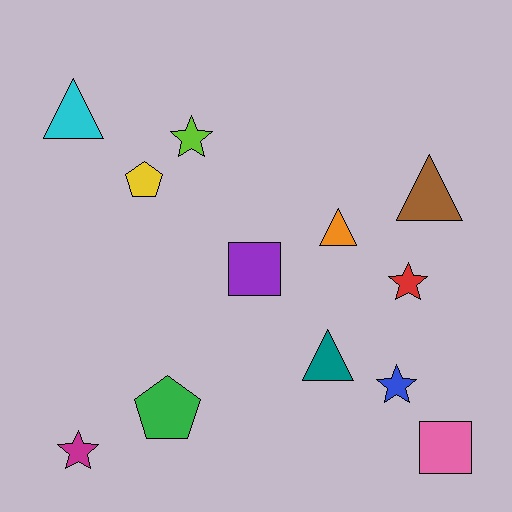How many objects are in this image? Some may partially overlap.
There are 12 objects.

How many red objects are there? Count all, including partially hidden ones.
There is 1 red object.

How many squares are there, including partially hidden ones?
There are 2 squares.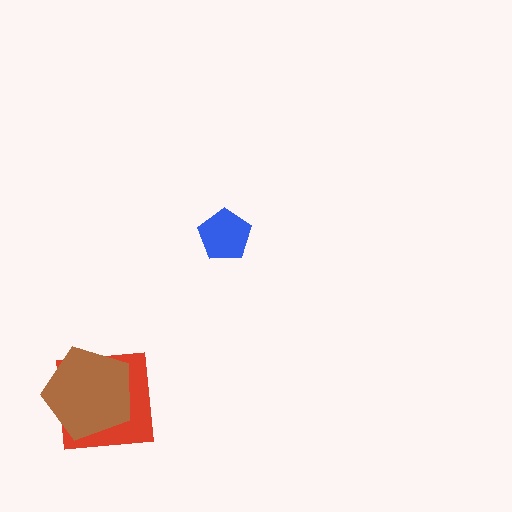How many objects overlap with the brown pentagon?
1 object overlaps with the brown pentagon.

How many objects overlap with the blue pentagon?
0 objects overlap with the blue pentagon.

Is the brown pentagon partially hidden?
No, no other shape covers it.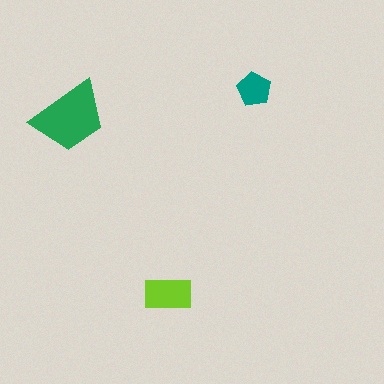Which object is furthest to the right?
The teal pentagon is rightmost.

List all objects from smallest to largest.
The teal pentagon, the lime rectangle, the green trapezoid.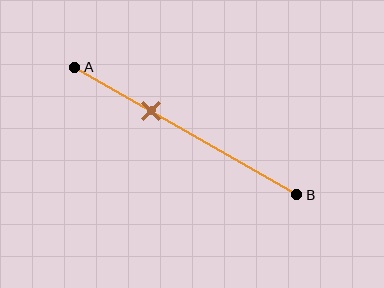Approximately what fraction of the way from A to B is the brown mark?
The brown mark is approximately 35% of the way from A to B.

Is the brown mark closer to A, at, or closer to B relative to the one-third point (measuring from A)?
The brown mark is approximately at the one-third point of segment AB.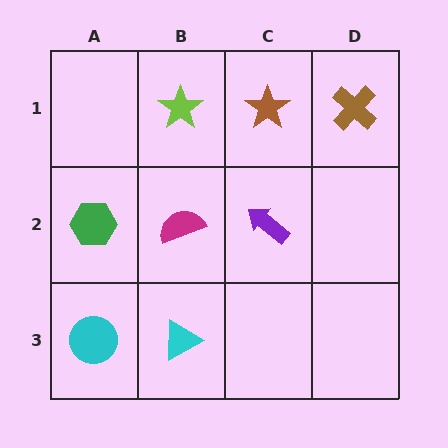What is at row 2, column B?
A magenta semicircle.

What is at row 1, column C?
A brown star.